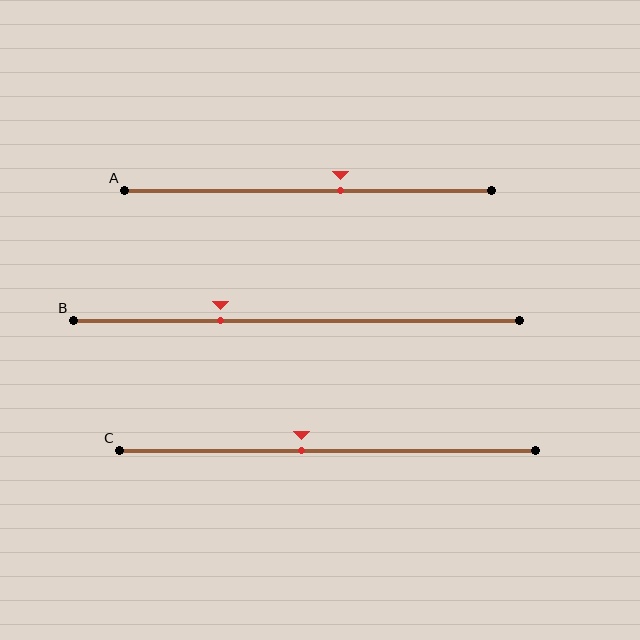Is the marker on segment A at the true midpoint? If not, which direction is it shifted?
No, the marker on segment A is shifted to the right by about 9% of the segment length.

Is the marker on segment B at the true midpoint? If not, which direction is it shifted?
No, the marker on segment B is shifted to the left by about 17% of the segment length.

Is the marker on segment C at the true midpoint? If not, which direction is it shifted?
No, the marker on segment C is shifted to the left by about 6% of the segment length.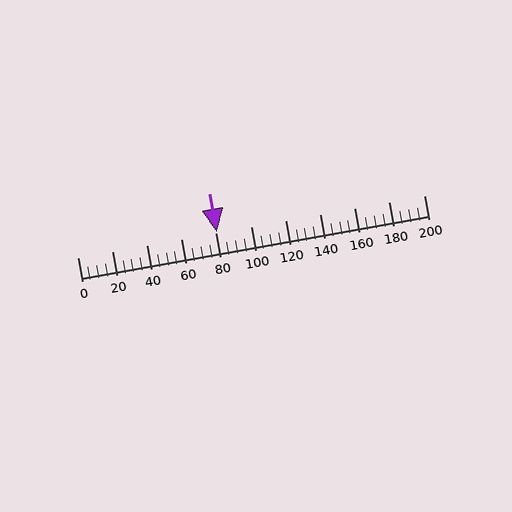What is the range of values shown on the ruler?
The ruler shows values from 0 to 200.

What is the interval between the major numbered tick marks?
The major tick marks are spaced 20 units apart.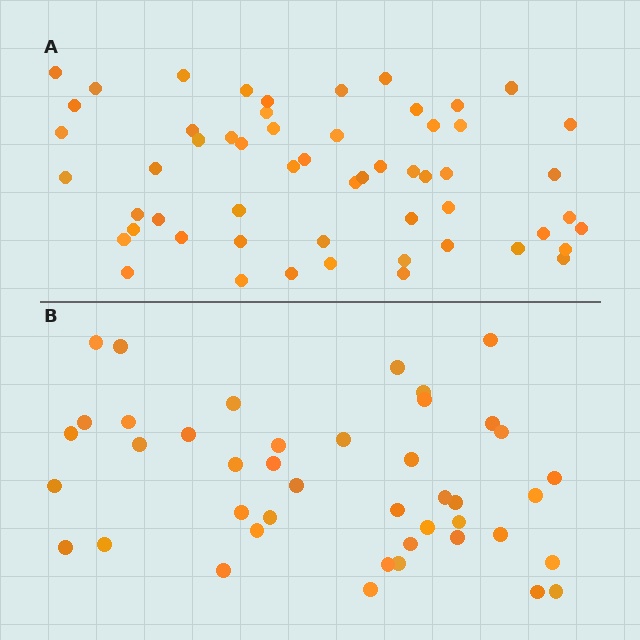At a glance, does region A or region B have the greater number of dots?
Region A (the top region) has more dots.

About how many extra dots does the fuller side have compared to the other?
Region A has approximately 15 more dots than region B.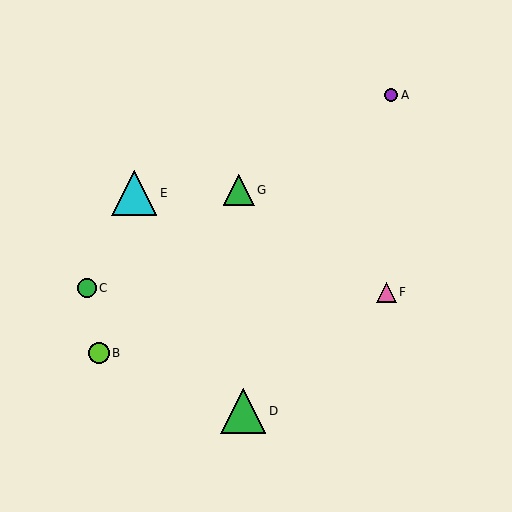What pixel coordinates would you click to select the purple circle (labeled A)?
Click at (391, 95) to select the purple circle A.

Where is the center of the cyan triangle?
The center of the cyan triangle is at (134, 193).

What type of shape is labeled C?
Shape C is a green circle.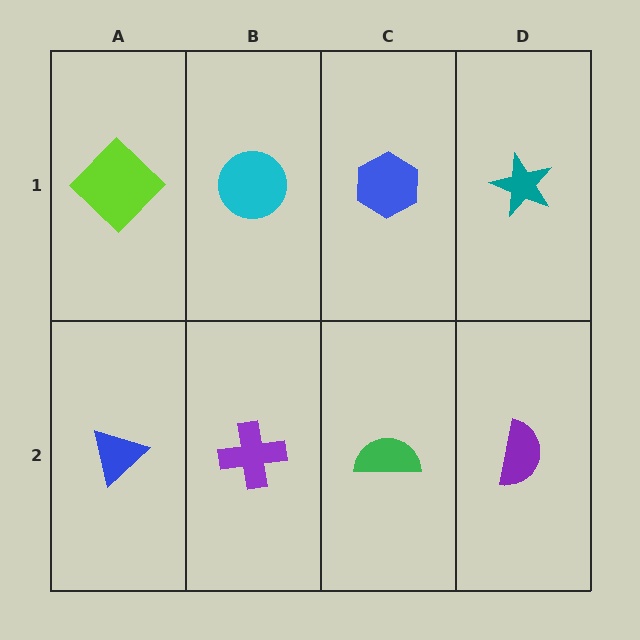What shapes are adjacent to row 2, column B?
A cyan circle (row 1, column B), a blue triangle (row 2, column A), a green semicircle (row 2, column C).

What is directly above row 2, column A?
A lime diamond.